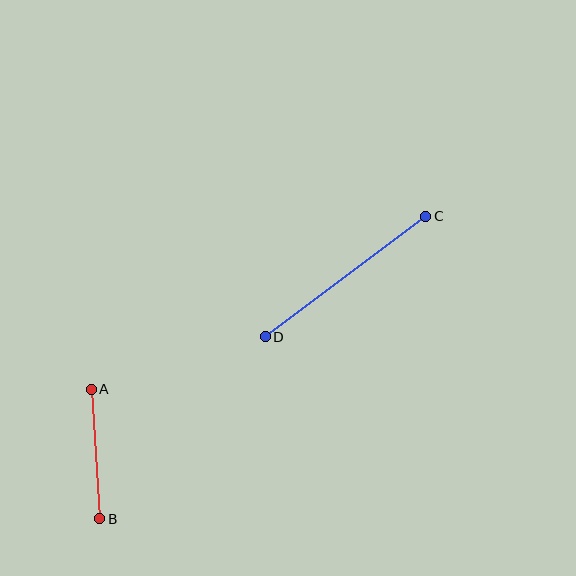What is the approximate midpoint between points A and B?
The midpoint is at approximately (96, 454) pixels.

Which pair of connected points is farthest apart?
Points C and D are farthest apart.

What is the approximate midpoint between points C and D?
The midpoint is at approximately (346, 276) pixels.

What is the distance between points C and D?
The distance is approximately 201 pixels.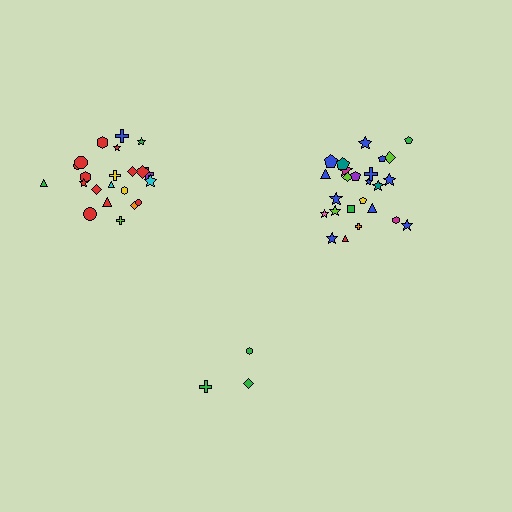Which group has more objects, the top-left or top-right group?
The top-right group.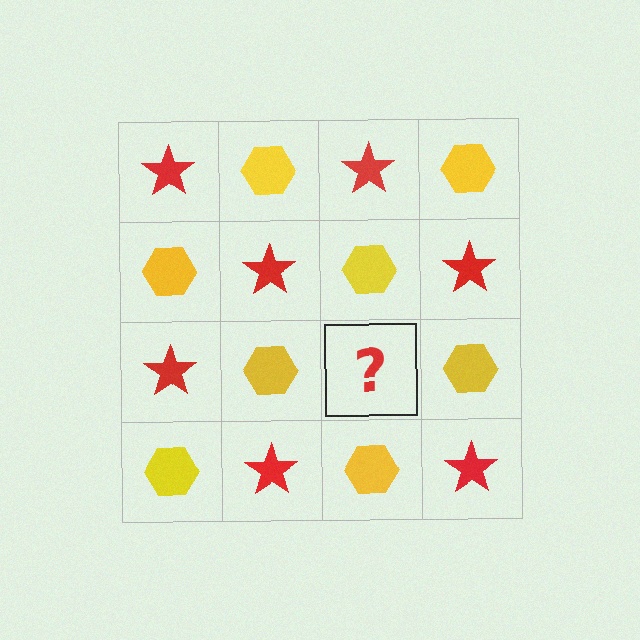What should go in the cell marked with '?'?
The missing cell should contain a red star.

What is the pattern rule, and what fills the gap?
The rule is that it alternates red star and yellow hexagon in a checkerboard pattern. The gap should be filled with a red star.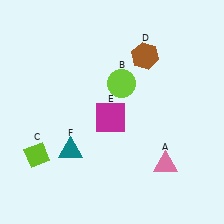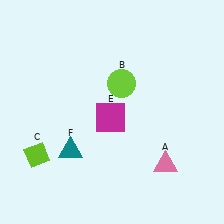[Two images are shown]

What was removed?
The brown hexagon (D) was removed in Image 2.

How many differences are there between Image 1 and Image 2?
There is 1 difference between the two images.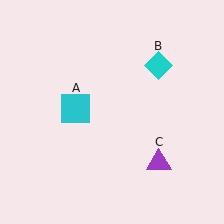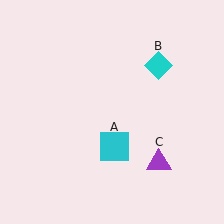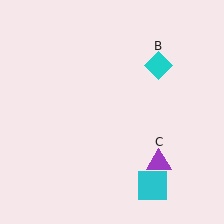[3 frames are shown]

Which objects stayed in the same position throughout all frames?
Cyan diamond (object B) and purple triangle (object C) remained stationary.